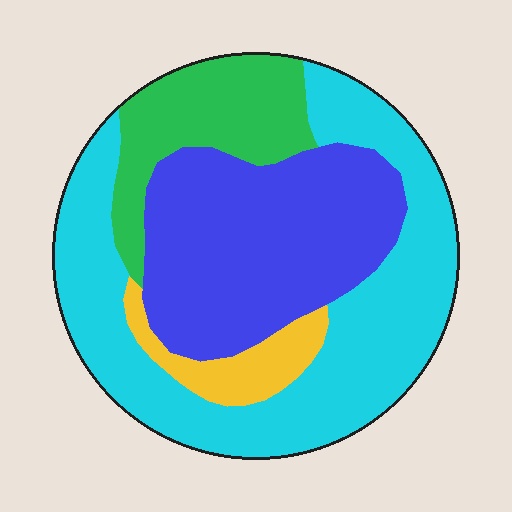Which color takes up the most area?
Cyan, at roughly 45%.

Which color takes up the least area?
Yellow, at roughly 5%.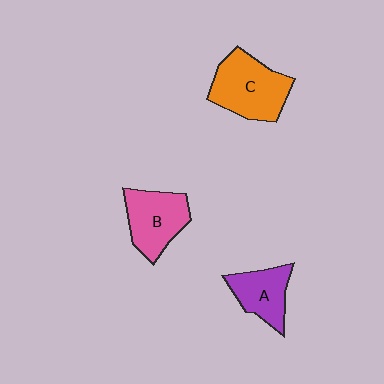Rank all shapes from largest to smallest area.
From largest to smallest: C (orange), B (pink), A (purple).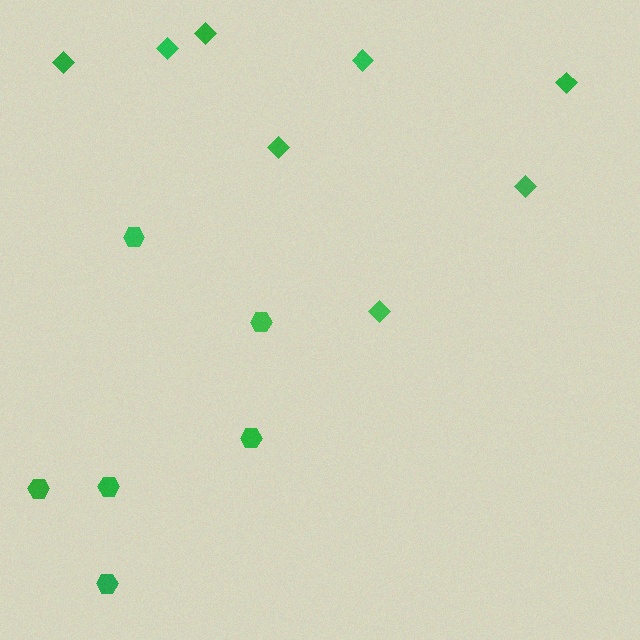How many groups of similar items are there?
There are 2 groups: one group of diamonds (8) and one group of hexagons (6).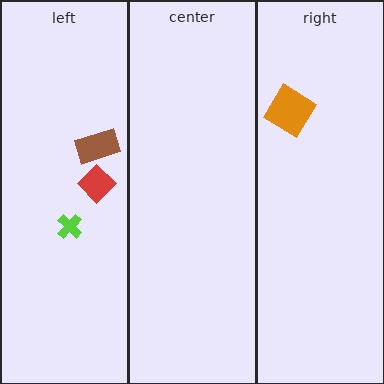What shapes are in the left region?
The red diamond, the lime cross, the brown rectangle.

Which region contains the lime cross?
The left region.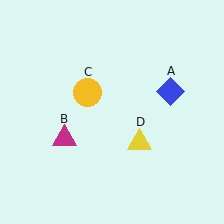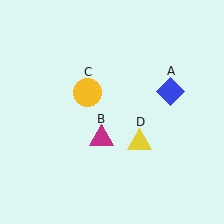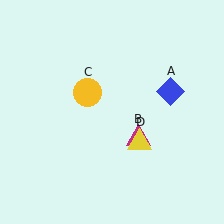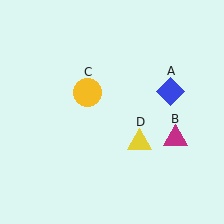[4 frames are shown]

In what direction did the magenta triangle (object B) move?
The magenta triangle (object B) moved right.